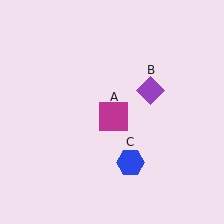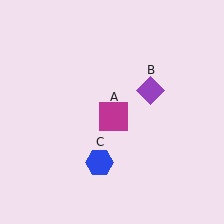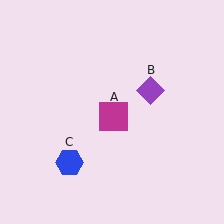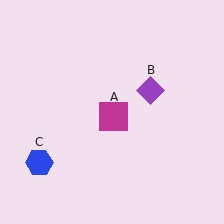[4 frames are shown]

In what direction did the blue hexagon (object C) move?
The blue hexagon (object C) moved left.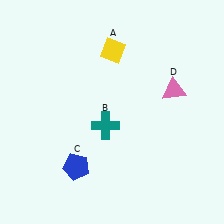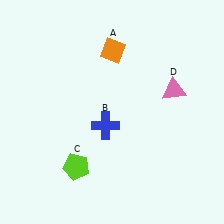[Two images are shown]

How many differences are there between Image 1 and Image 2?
There are 3 differences between the two images.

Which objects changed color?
A changed from yellow to orange. B changed from teal to blue. C changed from blue to lime.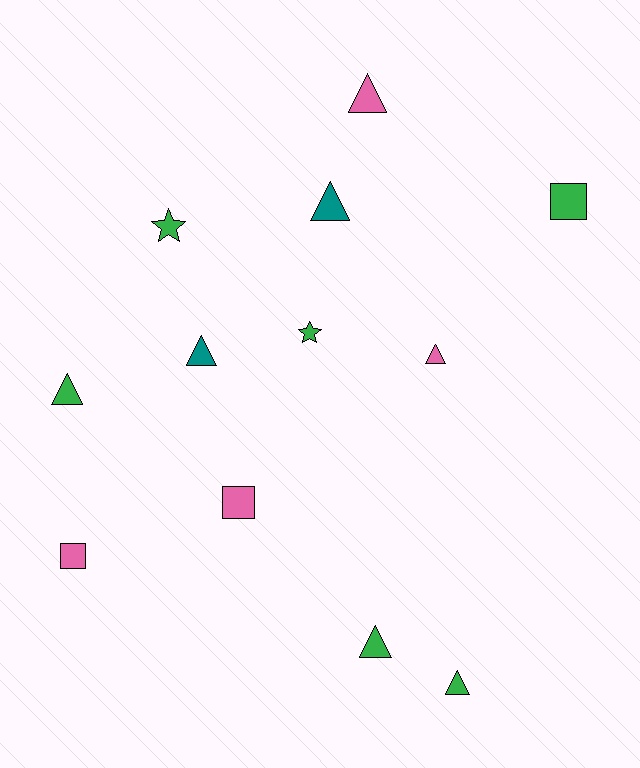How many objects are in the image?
There are 12 objects.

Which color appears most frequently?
Green, with 6 objects.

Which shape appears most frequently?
Triangle, with 7 objects.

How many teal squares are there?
There are no teal squares.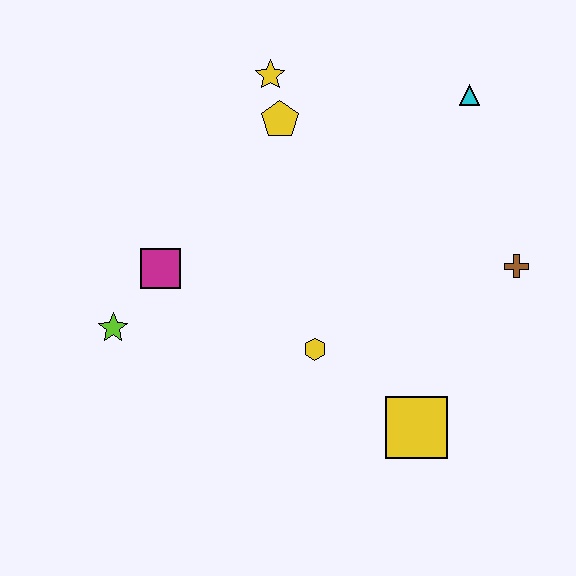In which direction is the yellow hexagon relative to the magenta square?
The yellow hexagon is to the right of the magenta square.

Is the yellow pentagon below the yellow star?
Yes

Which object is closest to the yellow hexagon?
The yellow square is closest to the yellow hexagon.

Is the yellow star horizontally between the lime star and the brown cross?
Yes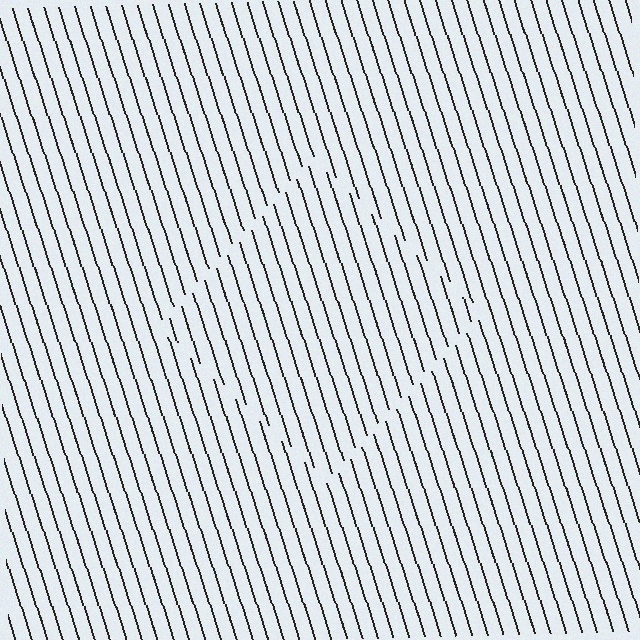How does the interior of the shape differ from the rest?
The interior of the shape contains the same grating, shifted by half a period — the contour is defined by the phase discontinuity where line-ends from the inner and outer gratings abut.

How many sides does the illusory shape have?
4 sides — the line-ends trace a square.